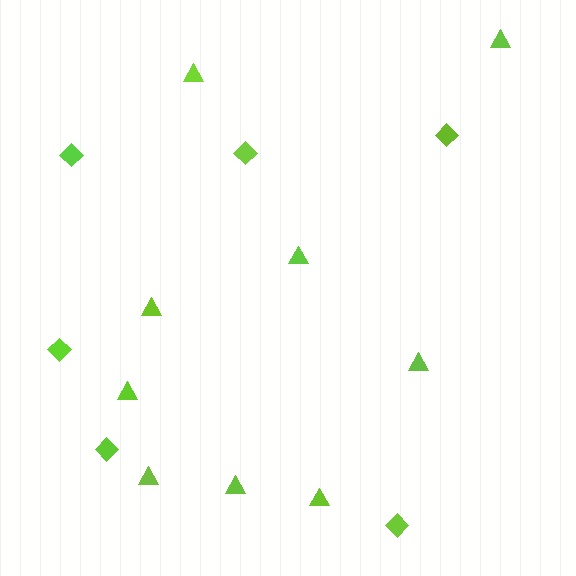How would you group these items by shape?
There are 2 groups: one group of triangles (9) and one group of diamonds (6).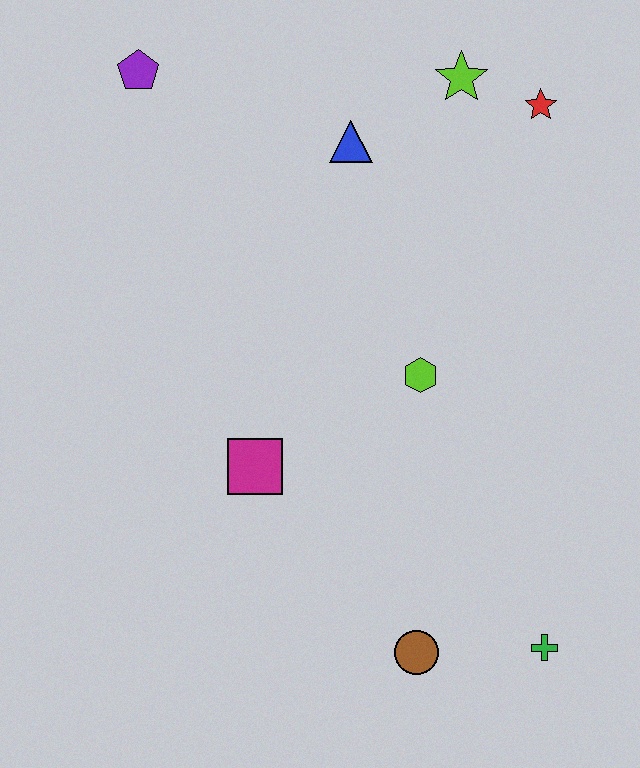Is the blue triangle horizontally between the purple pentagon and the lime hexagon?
Yes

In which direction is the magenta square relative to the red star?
The magenta square is below the red star.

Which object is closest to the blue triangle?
The lime star is closest to the blue triangle.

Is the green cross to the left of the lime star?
No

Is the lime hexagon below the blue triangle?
Yes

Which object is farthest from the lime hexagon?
The purple pentagon is farthest from the lime hexagon.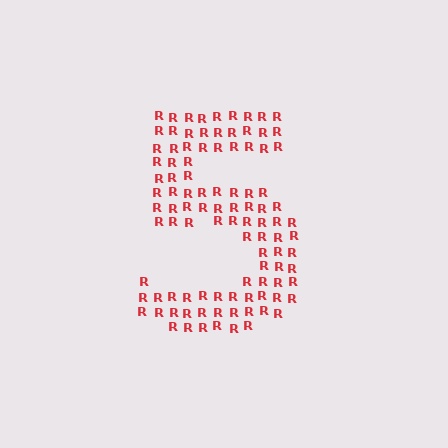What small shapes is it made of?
It is made of small letter R's.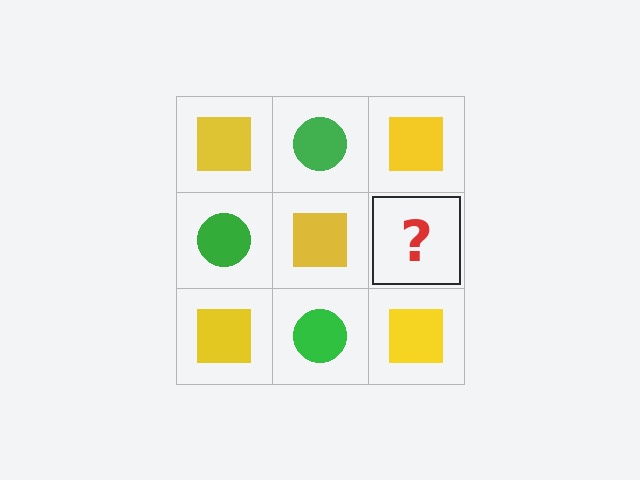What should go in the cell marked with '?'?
The missing cell should contain a green circle.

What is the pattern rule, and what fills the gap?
The rule is that it alternates yellow square and green circle in a checkerboard pattern. The gap should be filled with a green circle.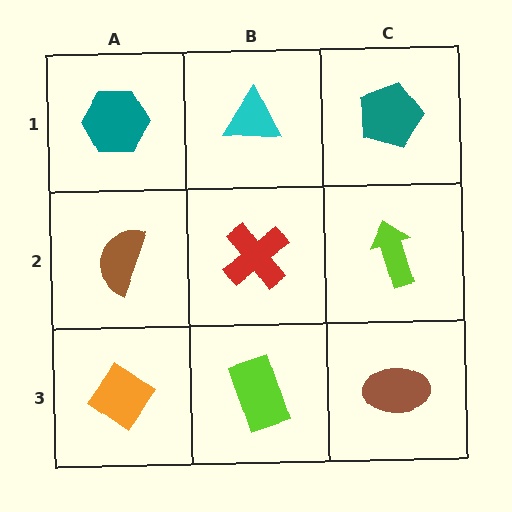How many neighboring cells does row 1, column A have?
2.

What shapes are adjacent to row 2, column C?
A teal pentagon (row 1, column C), a brown ellipse (row 3, column C), a red cross (row 2, column B).